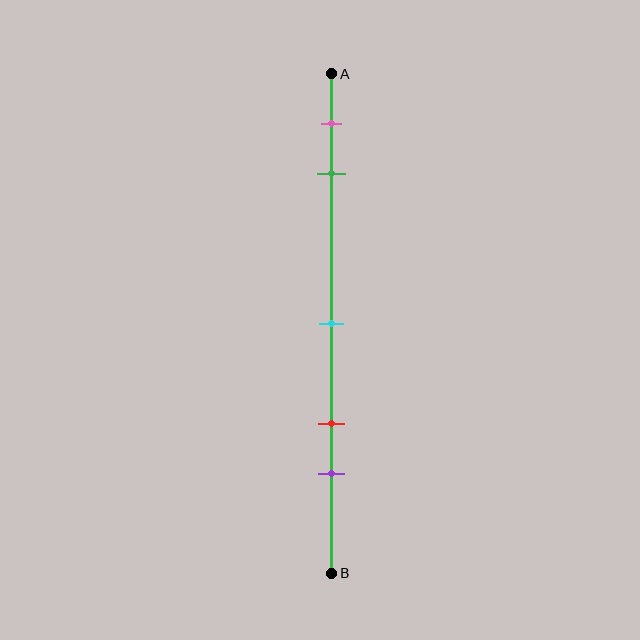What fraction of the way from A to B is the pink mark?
The pink mark is approximately 10% (0.1) of the way from A to B.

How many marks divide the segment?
There are 5 marks dividing the segment.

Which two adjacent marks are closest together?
The pink and green marks are the closest adjacent pair.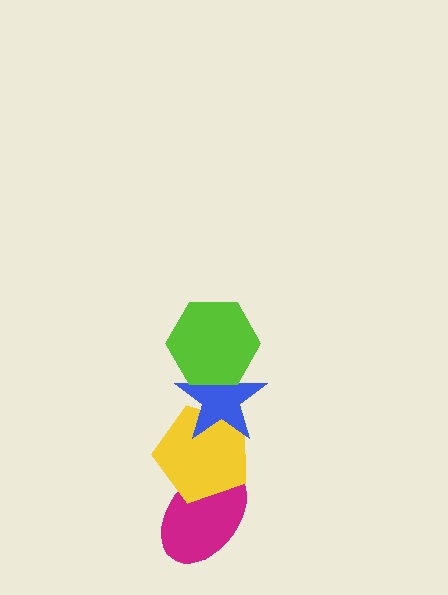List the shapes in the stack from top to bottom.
From top to bottom: the lime hexagon, the blue star, the yellow pentagon, the magenta ellipse.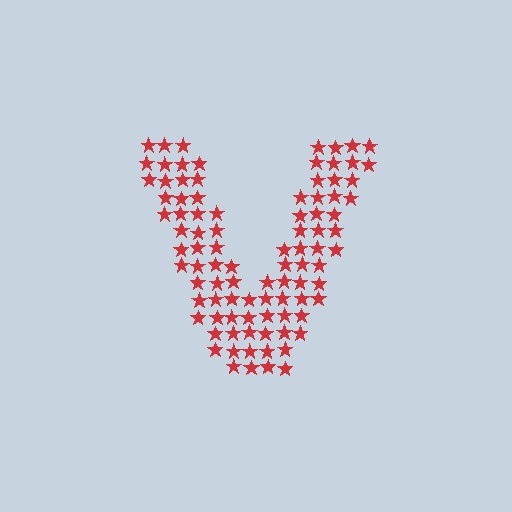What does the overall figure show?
The overall figure shows the letter V.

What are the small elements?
The small elements are stars.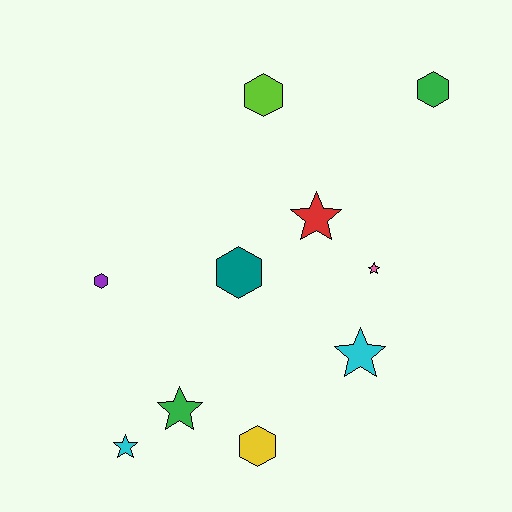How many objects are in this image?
There are 10 objects.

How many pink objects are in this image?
There is 1 pink object.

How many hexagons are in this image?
There are 5 hexagons.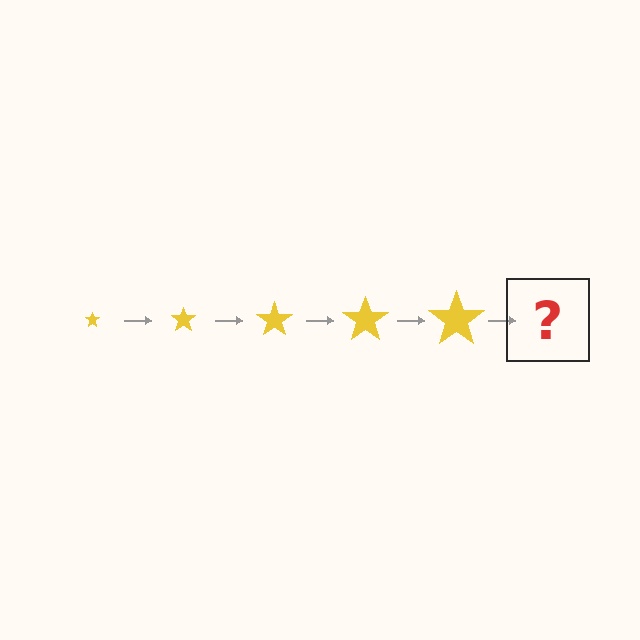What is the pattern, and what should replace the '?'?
The pattern is that the star gets progressively larger each step. The '?' should be a yellow star, larger than the previous one.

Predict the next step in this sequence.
The next step is a yellow star, larger than the previous one.